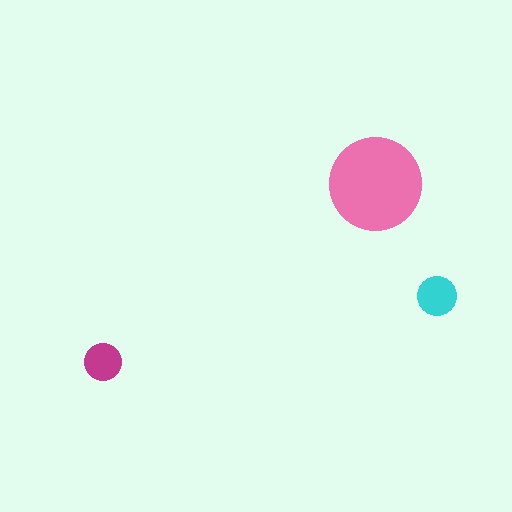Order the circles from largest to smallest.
the pink one, the cyan one, the magenta one.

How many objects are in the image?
There are 3 objects in the image.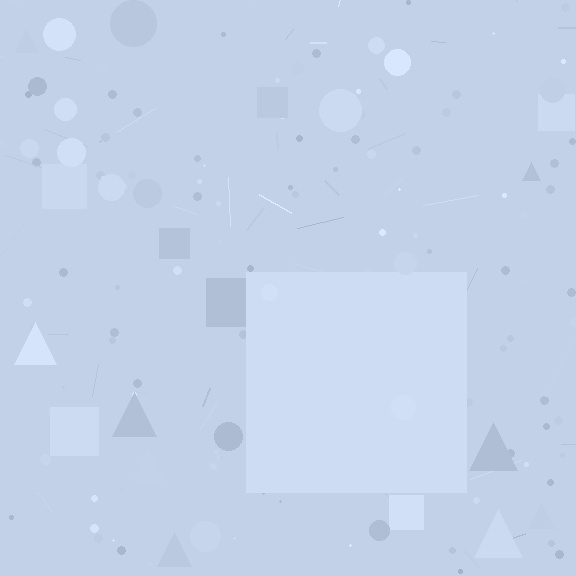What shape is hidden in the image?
A square is hidden in the image.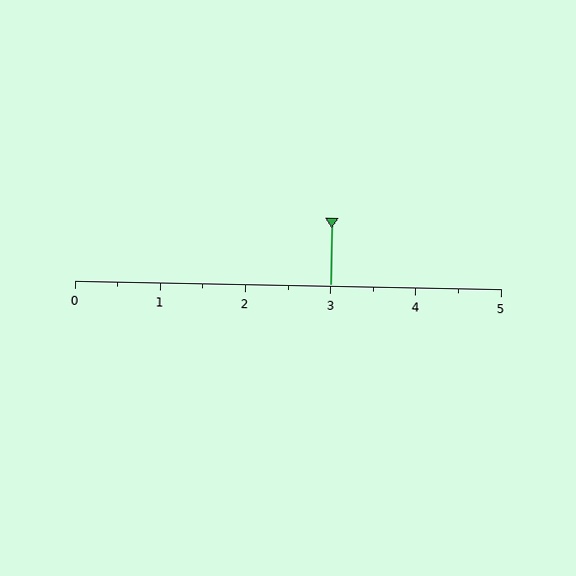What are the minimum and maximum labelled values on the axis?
The axis runs from 0 to 5.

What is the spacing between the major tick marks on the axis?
The major ticks are spaced 1 apart.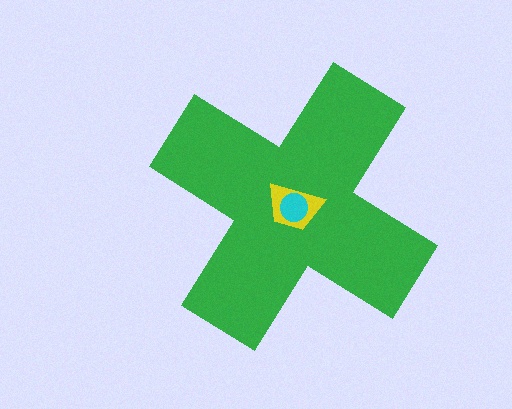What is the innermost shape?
The cyan circle.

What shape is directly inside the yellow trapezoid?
The cyan circle.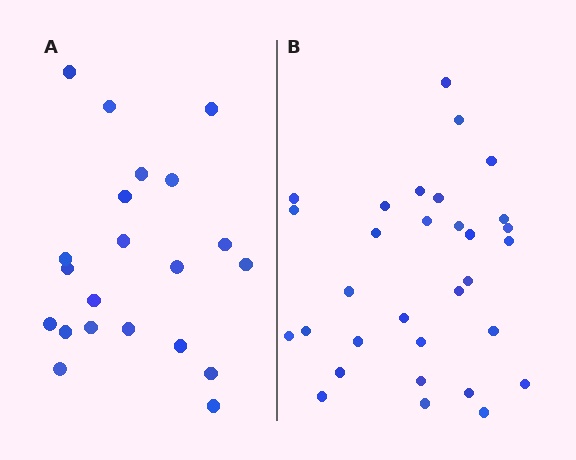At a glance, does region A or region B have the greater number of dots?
Region B (the right region) has more dots.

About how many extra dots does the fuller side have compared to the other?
Region B has roughly 10 or so more dots than region A.